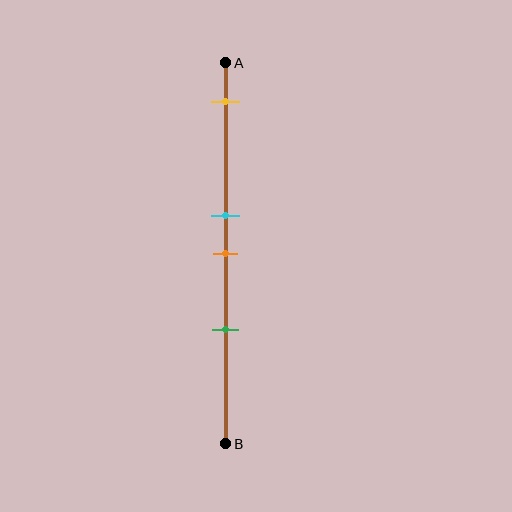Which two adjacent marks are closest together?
The cyan and orange marks are the closest adjacent pair.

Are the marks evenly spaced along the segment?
No, the marks are not evenly spaced.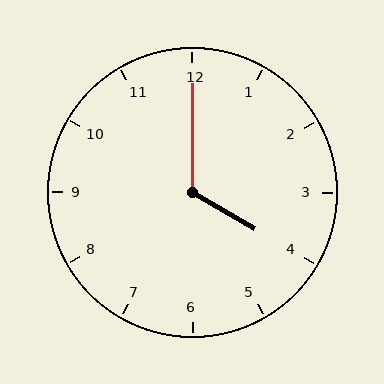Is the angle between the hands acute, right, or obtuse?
It is obtuse.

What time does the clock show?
4:00.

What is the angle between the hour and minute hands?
Approximately 120 degrees.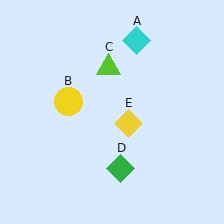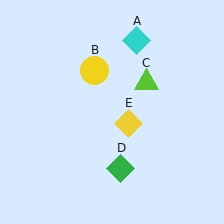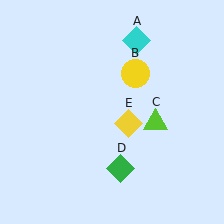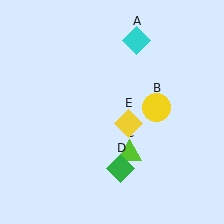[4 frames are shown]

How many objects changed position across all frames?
2 objects changed position: yellow circle (object B), lime triangle (object C).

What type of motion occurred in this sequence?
The yellow circle (object B), lime triangle (object C) rotated clockwise around the center of the scene.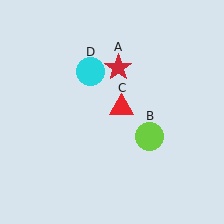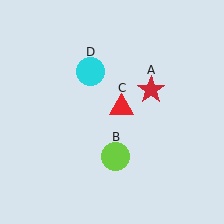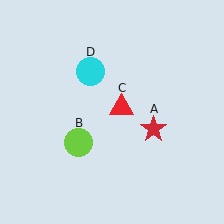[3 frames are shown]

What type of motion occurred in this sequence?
The red star (object A), lime circle (object B) rotated clockwise around the center of the scene.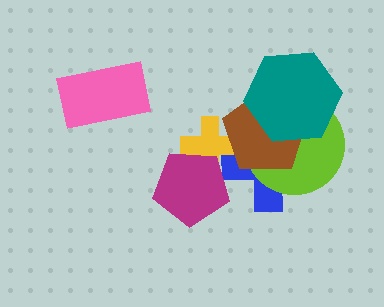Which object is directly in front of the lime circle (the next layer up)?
The brown pentagon is directly in front of the lime circle.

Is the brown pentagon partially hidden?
Yes, it is partially covered by another shape.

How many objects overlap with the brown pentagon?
4 objects overlap with the brown pentagon.